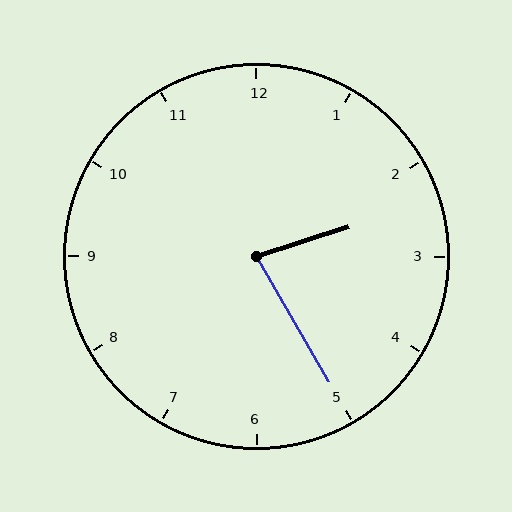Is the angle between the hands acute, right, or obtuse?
It is acute.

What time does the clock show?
2:25.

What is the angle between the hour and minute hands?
Approximately 78 degrees.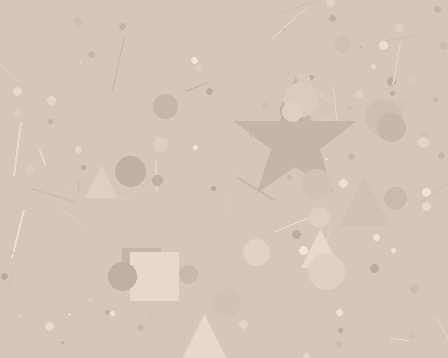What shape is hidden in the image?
A star is hidden in the image.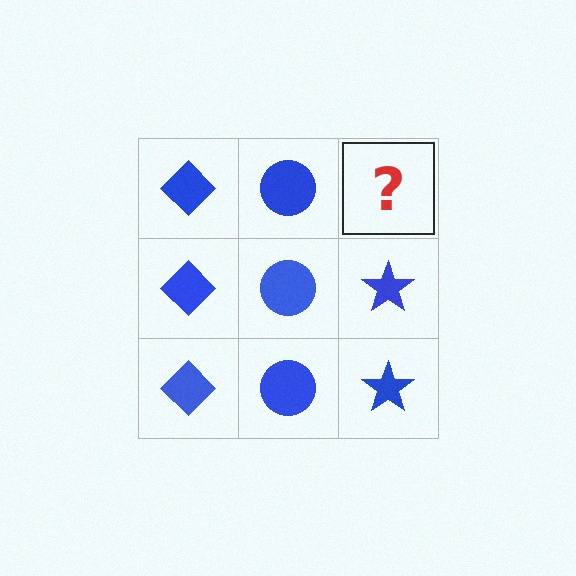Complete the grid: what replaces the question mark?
The question mark should be replaced with a blue star.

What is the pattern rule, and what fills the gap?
The rule is that each column has a consistent shape. The gap should be filled with a blue star.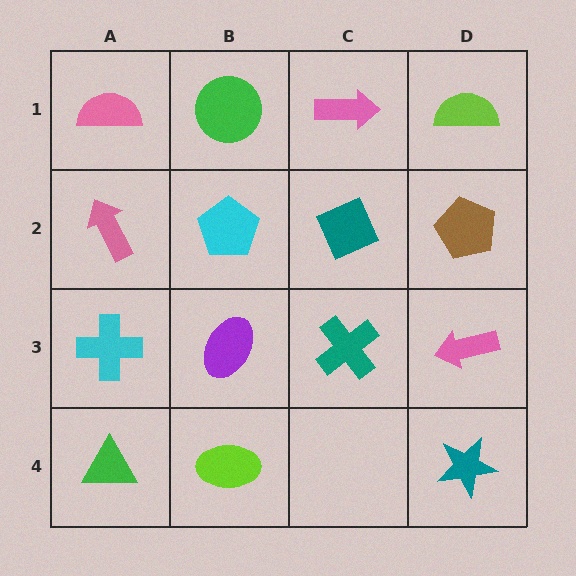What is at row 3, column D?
A pink arrow.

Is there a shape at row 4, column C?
No, that cell is empty.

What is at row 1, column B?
A green circle.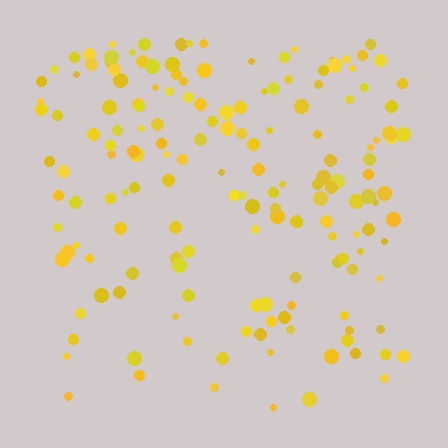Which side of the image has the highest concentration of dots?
The top.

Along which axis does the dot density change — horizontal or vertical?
Vertical.